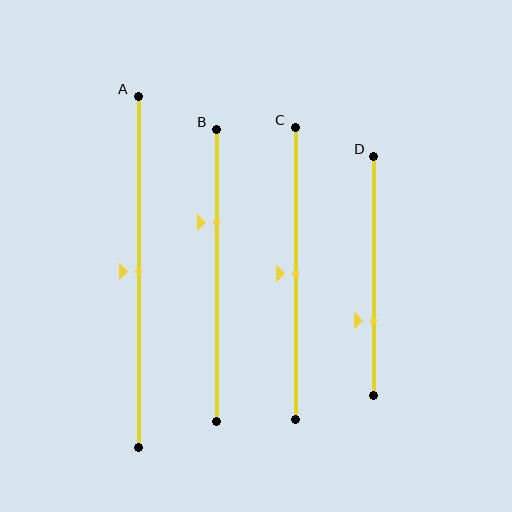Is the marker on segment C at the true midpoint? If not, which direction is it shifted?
Yes, the marker on segment C is at the true midpoint.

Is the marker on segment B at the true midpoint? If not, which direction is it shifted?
No, the marker on segment B is shifted upward by about 18% of the segment length.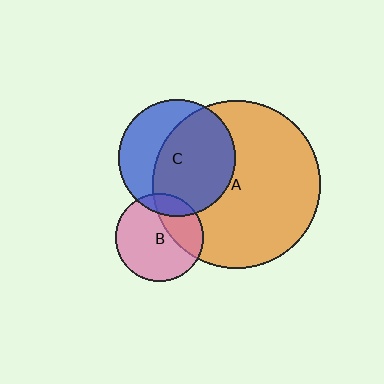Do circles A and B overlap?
Yes.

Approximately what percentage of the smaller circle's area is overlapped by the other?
Approximately 30%.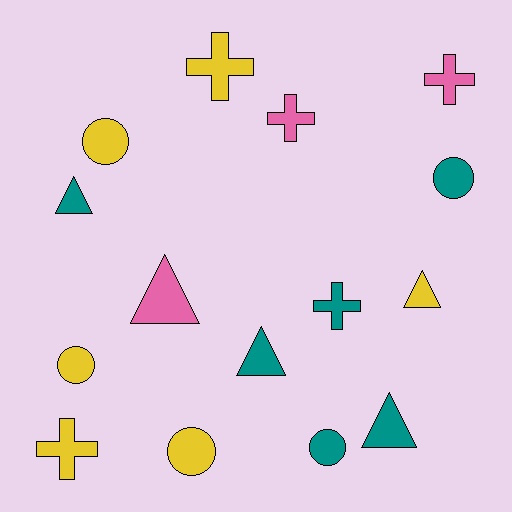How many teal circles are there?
There are 2 teal circles.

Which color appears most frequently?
Yellow, with 6 objects.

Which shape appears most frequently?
Circle, with 5 objects.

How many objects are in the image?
There are 15 objects.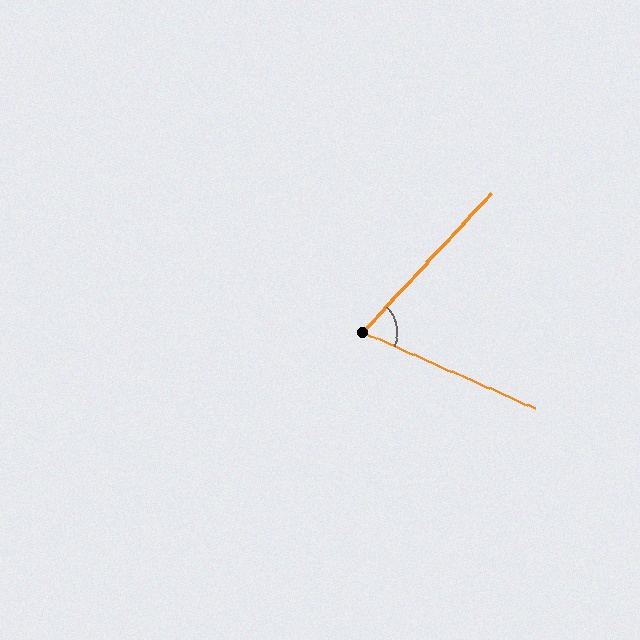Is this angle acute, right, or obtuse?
It is acute.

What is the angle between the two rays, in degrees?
Approximately 71 degrees.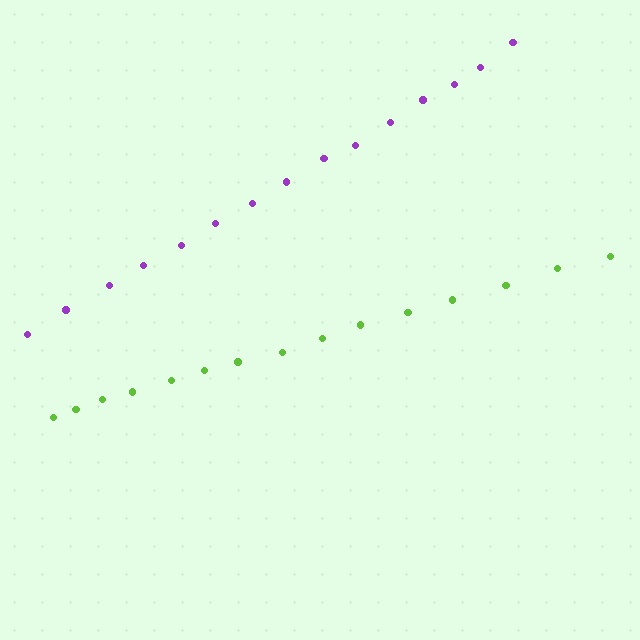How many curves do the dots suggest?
There are 2 distinct paths.